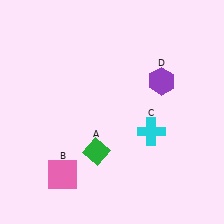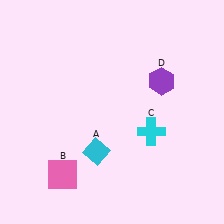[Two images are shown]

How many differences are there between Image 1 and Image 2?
There is 1 difference between the two images.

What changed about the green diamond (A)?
In Image 1, A is green. In Image 2, it changed to cyan.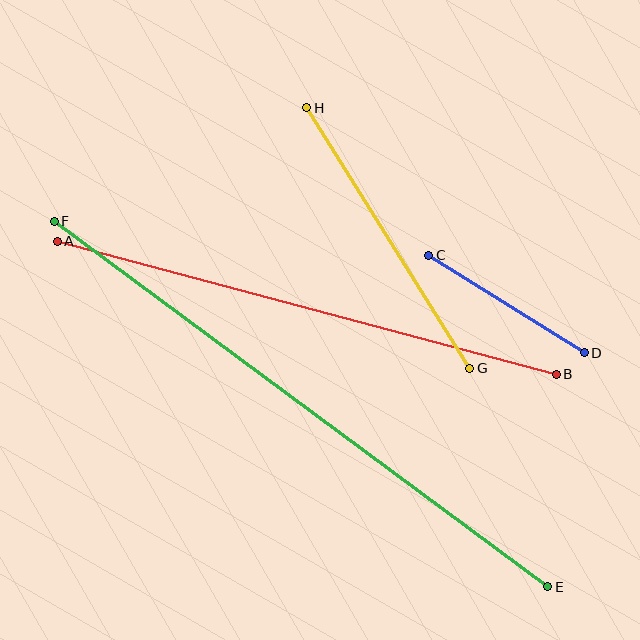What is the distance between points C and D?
The distance is approximately 184 pixels.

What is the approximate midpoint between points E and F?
The midpoint is at approximately (301, 404) pixels.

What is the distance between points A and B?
The distance is approximately 516 pixels.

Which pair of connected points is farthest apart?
Points E and F are farthest apart.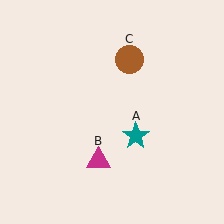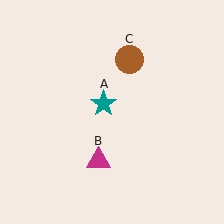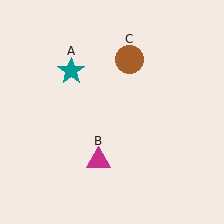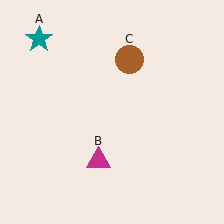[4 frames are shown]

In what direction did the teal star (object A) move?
The teal star (object A) moved up and to the left.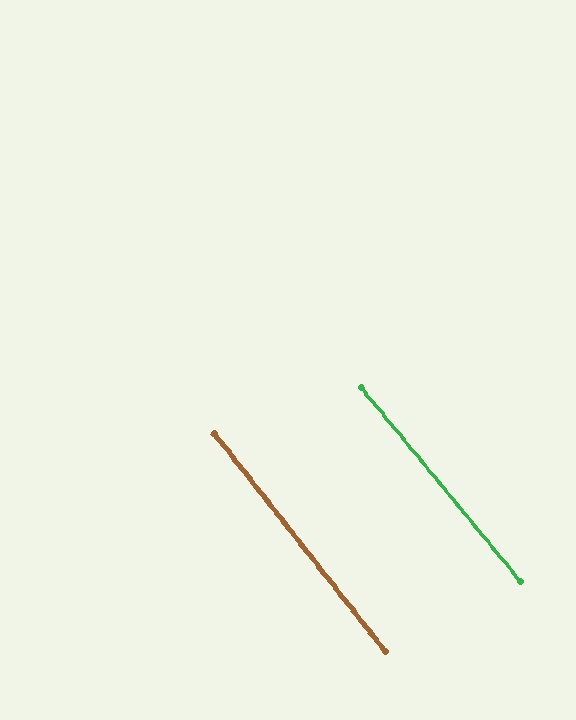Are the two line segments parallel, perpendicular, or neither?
Parallel — their directions differ by only 1.1°.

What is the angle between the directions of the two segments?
Approximately 1 degree.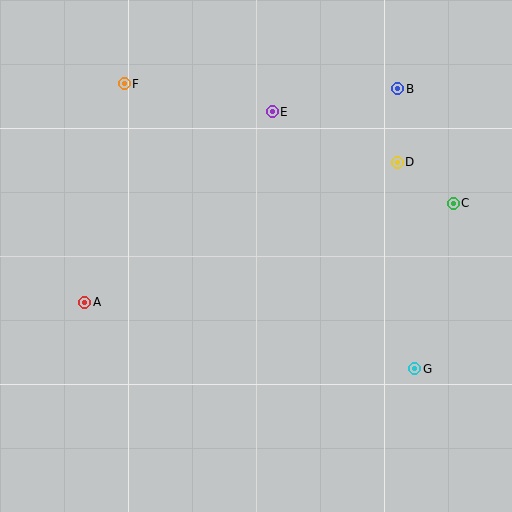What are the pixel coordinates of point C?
Point C is at (453, 203).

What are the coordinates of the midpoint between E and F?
The midpoint between E and F is at (198, 98).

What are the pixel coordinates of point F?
Point F is at (124, 84).